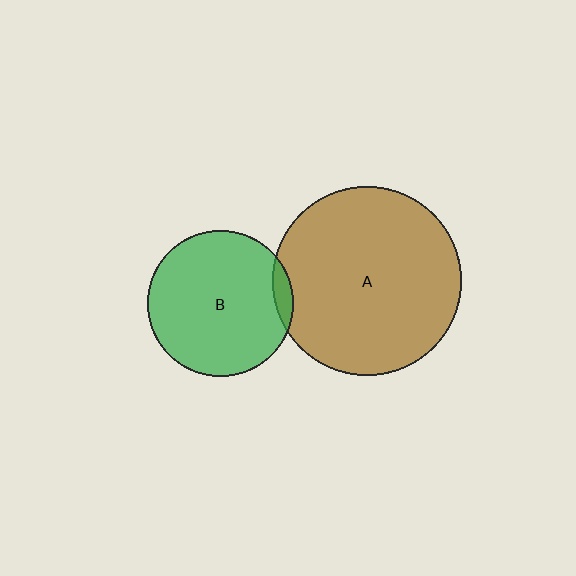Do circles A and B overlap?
Yes.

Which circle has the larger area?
Circle A (brown).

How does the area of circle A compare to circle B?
Approximately 1.7 times.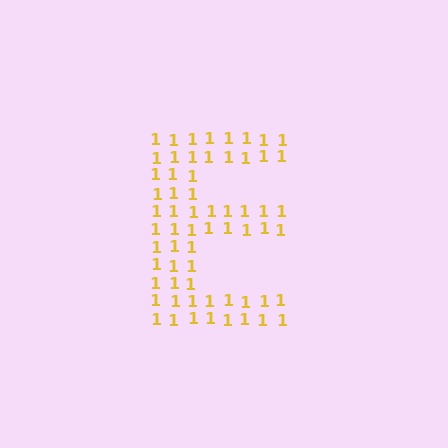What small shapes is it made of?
It is made of small digit 1's.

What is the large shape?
The large shape is the letter E.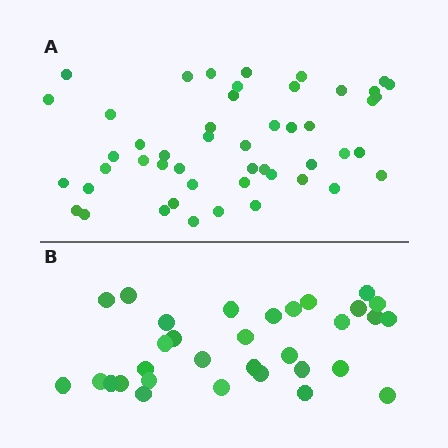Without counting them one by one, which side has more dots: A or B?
Region A (the top region) has more dots.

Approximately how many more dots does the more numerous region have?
Region A has approximately 15 more dots than region B.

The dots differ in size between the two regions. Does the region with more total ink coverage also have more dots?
No. Region B has more total ink coverage because its dots are larger, but region A actually contains more individual dots. Total area can be misleading — the number of items is what matters here.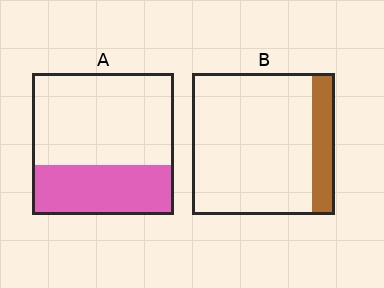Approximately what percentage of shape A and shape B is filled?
A is approximately 35% and B is approximately 15%.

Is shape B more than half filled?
No.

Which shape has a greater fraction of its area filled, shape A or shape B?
Shape A.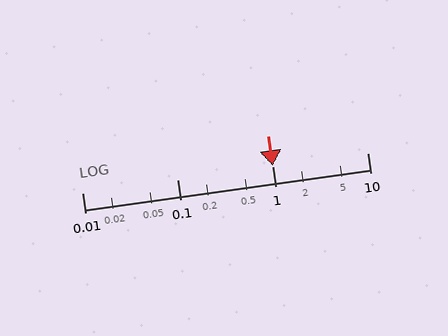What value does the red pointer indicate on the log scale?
The pointer indicates approximately 1.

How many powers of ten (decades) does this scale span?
The scale spans 3 decades, from 0.01 to 10.